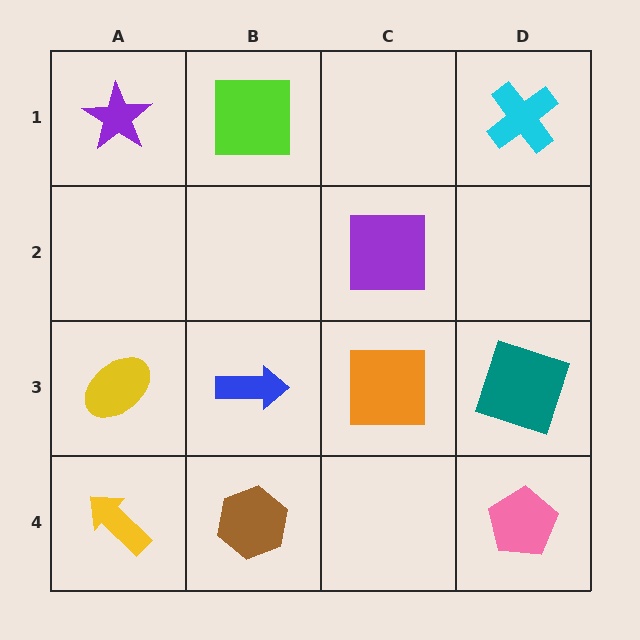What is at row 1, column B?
A lime square.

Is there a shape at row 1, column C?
No, that cell is empty.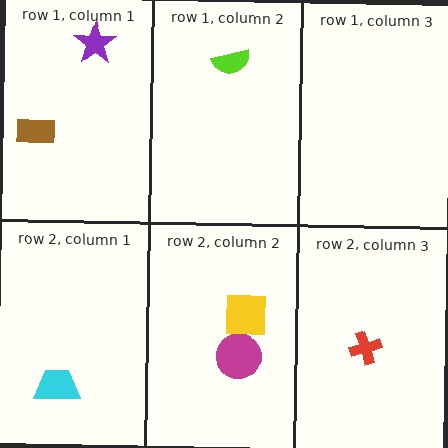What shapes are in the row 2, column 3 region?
The red cross.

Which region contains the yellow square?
The row 2, column 2 region.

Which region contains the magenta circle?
The row 2, column 2 region.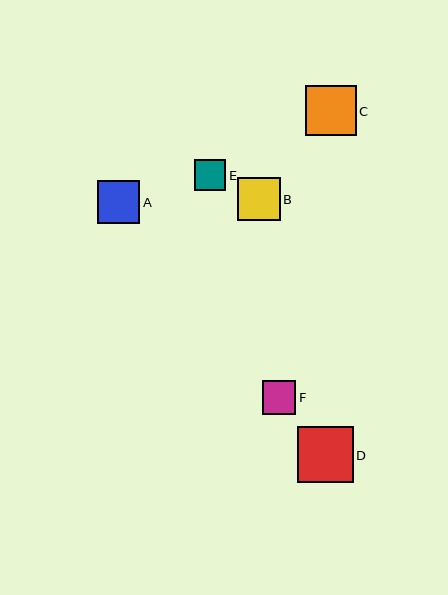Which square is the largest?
Square D is the largest with a size of approximately 56 pixels.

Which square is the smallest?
Square E is the smallest with a size of approximately 31 pixels.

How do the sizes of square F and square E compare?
Square F and square E are approximately the same size.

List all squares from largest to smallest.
From largest to smallest: D, C, B, A, F, E.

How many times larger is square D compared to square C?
Square D is approximately 1.1 times the size of square C.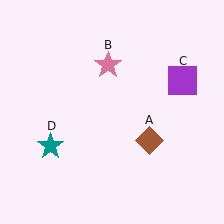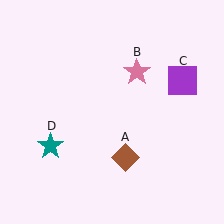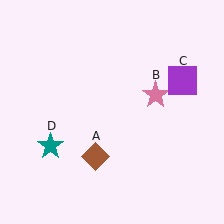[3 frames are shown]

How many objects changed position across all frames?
2 objects changed position: brown diamond (object A), pink star (object B).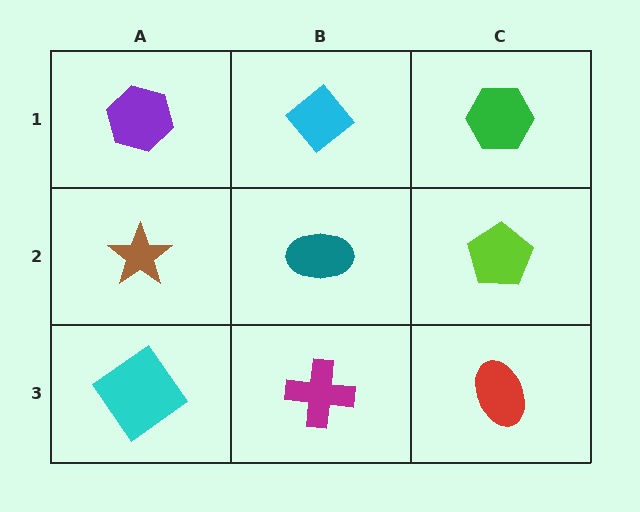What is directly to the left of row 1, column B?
A purple hexagon.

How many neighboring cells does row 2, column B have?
4.